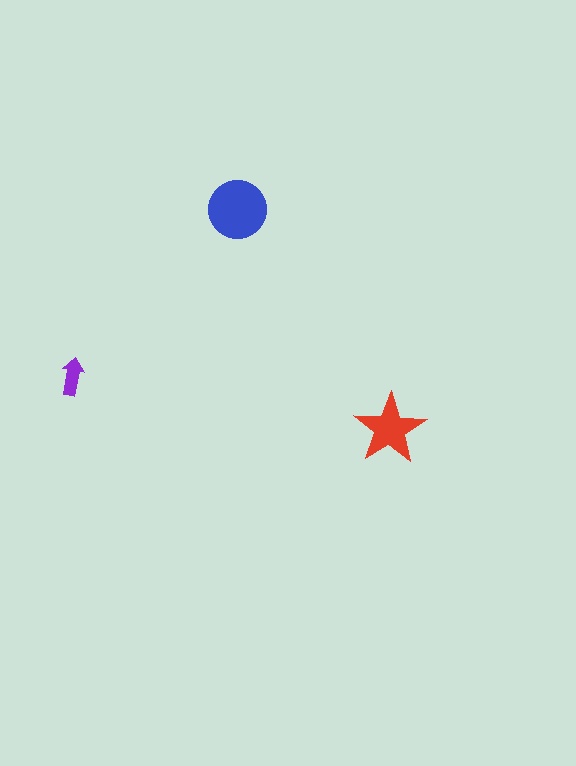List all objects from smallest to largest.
The purple arrow, the red star, the blue circle.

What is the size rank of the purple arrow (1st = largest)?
3rd.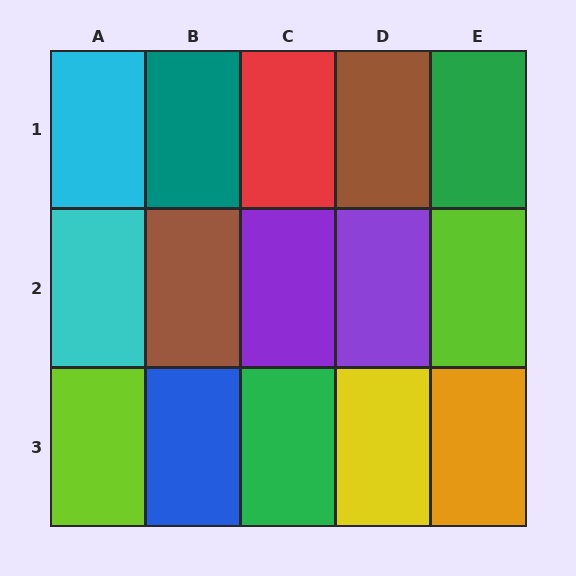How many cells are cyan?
2 cells are cyan.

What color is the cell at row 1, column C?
Red.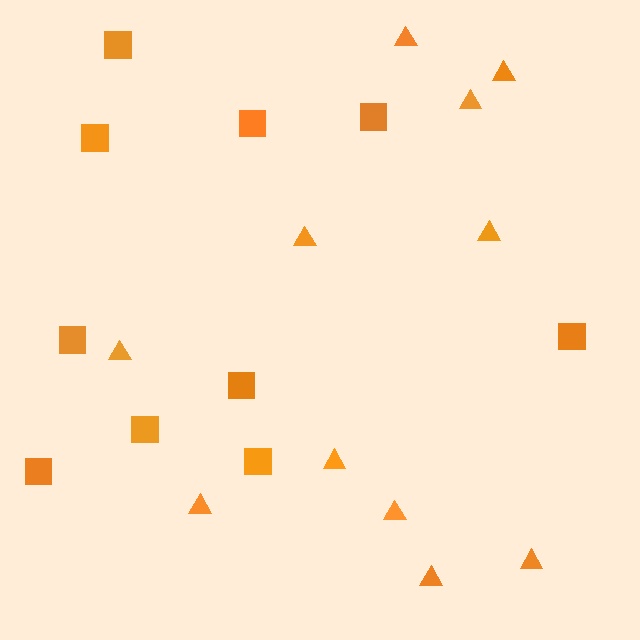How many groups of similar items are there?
There are 2 groups: one group of squares (10) and one group of triangles (11).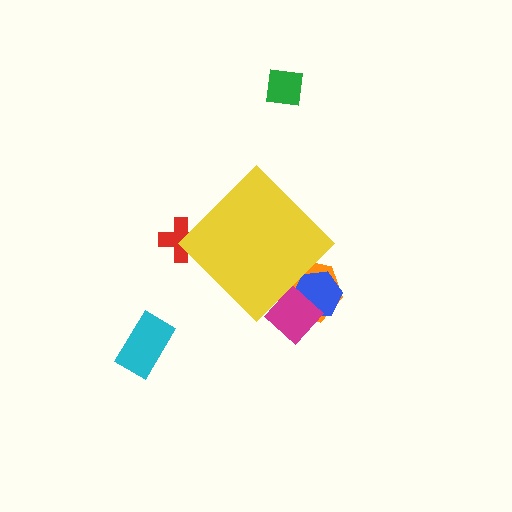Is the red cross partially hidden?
Yes, the red cross is partially hidden behind the yellow diamond.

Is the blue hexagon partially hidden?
Yes, the blue hexagon is partially hidden behind the yellow diamond.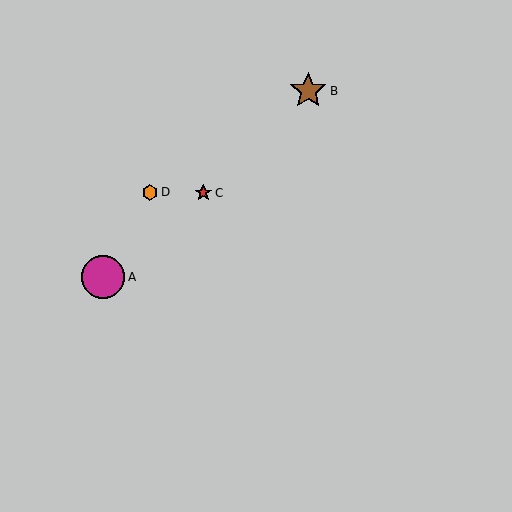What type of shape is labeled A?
Shape A is a magenta circle.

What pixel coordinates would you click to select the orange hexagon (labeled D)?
Click at (150, 192) to select the orange hexagon D.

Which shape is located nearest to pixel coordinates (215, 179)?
The red star (labeled C) at (203, 193) is nearest to that location.